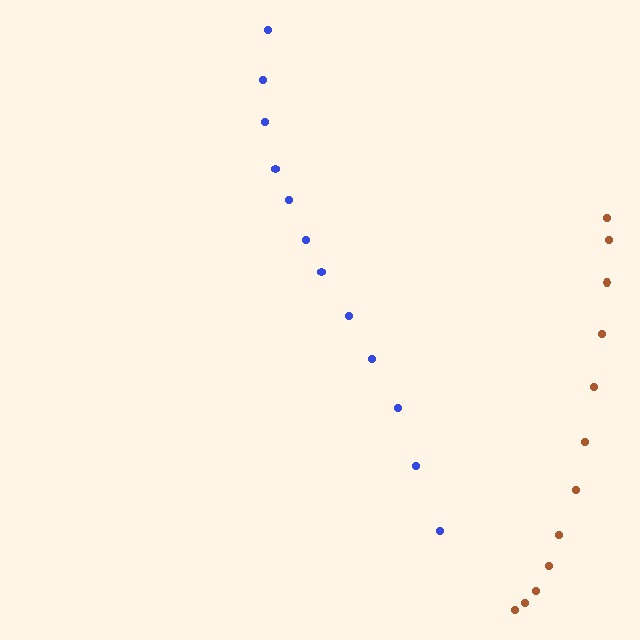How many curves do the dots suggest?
There are 2 distinct paths.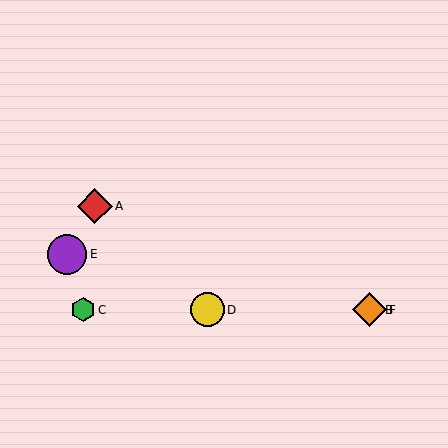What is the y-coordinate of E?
Object E is at y≈254.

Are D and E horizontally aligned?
No, D is at y≈310 and E is at y≈254.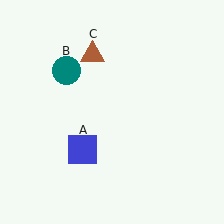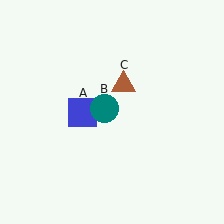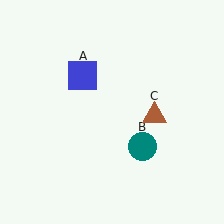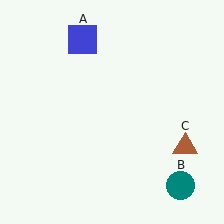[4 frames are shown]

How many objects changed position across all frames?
3 objects changed position: blue square (object A), teal circle (object B), brown triangle (object C).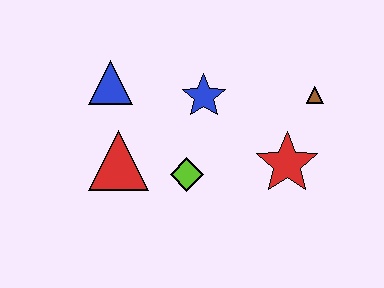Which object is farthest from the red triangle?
The brown triangle is farthest from the red triangle.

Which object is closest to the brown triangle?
The red star is closest to the brown triangle.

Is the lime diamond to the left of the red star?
Yes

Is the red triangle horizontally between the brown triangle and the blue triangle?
Yes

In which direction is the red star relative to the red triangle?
The red star is to the right of the red triangle.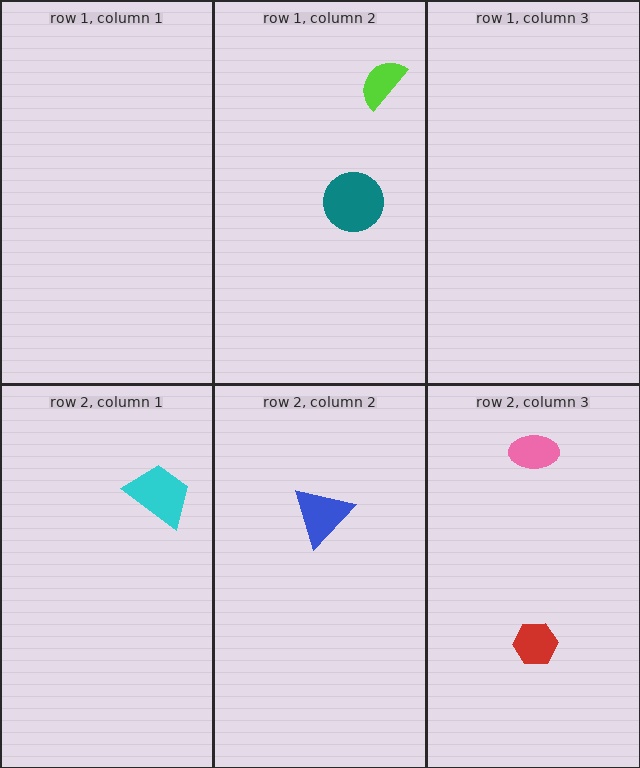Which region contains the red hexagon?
The row 2, column 3 region.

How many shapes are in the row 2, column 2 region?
1.